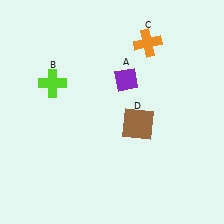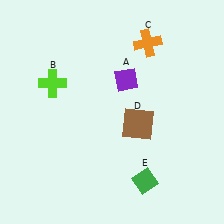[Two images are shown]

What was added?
A green diamond (E) was added in Image 2.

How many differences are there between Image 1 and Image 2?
There is 1 difference between the two images.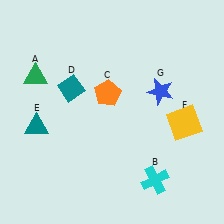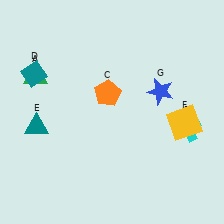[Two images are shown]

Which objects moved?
The objects that moved are: the cyan cross (B), the teal diamond (D).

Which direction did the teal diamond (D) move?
The teal diamond (D) moved left.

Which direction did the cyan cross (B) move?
The cyan cross (B) moved up.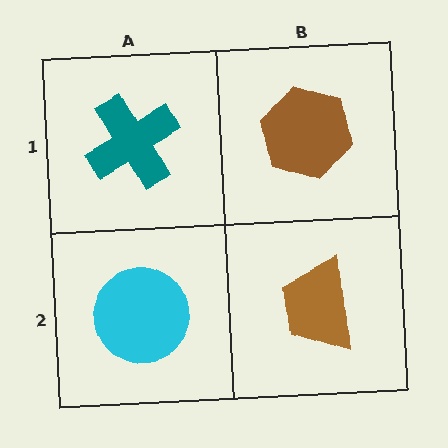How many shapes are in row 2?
2 shapes.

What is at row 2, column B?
A brown trapezoid.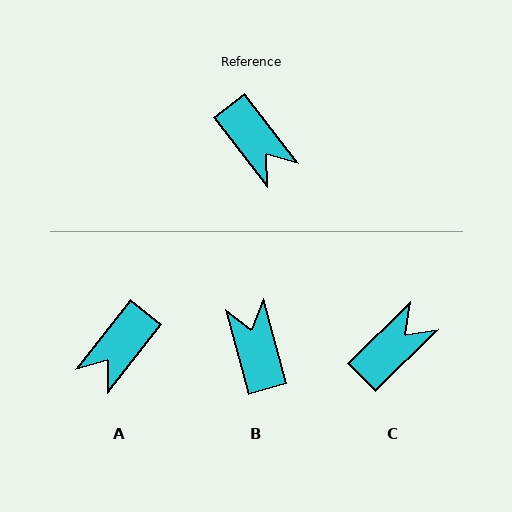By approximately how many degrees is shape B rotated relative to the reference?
Approximately 158 degrees counter-clockwise.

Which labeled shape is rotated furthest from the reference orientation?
B, about 158 degrees away.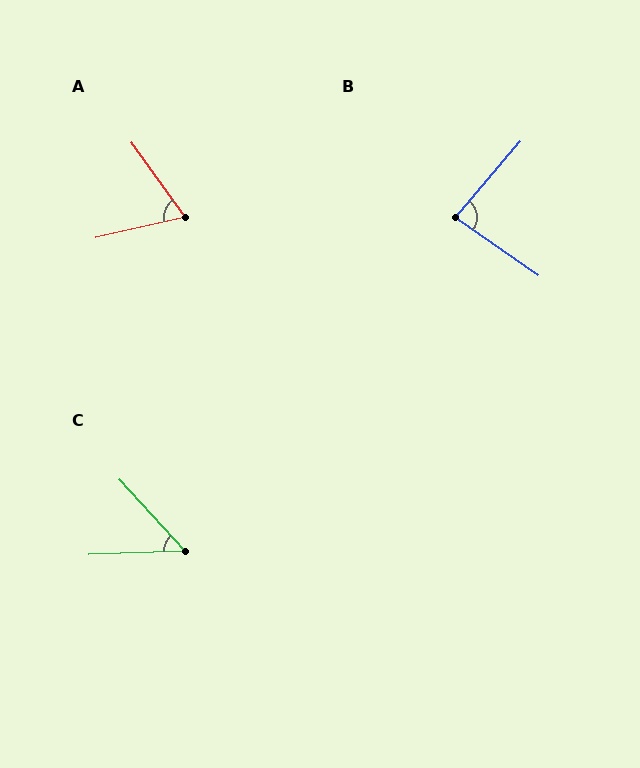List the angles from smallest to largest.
C (49°), A (67°), B (84°).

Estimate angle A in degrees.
Approximately 67 degrees.